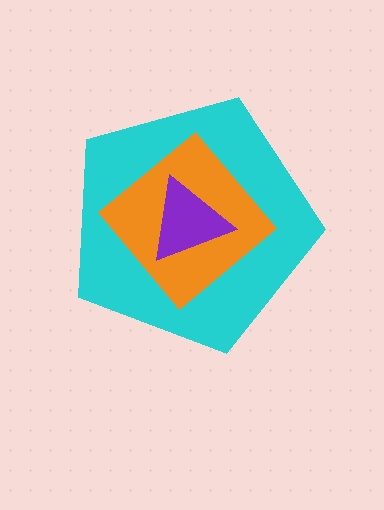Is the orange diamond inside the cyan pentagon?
Yes.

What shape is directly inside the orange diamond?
The purple triangle.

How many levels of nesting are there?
3.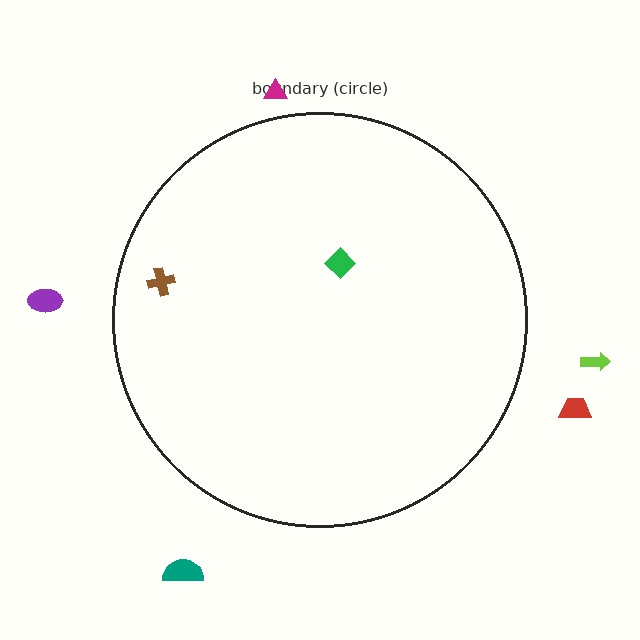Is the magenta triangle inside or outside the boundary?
Outside.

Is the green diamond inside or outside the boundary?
Inside.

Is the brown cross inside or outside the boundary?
Inside.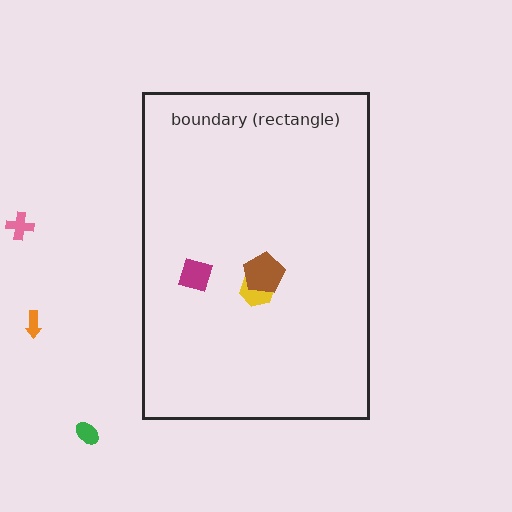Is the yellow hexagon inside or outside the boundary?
Inside.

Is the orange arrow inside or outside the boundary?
Outside.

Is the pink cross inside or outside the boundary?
Outside.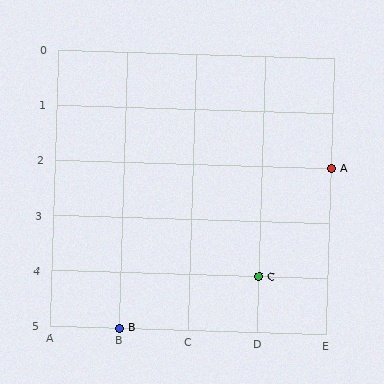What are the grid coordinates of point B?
Point B is at grid coordinates (B, 5).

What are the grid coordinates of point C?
Point C is at grid coordinates (D, 4).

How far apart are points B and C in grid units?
Points B and C are 2 columns and 1 row apart (about 2.2 grid units diagonally).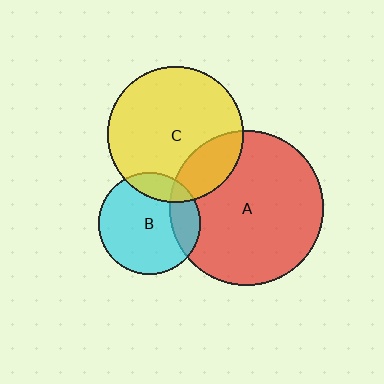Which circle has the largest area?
Circle A (red).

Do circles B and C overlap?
Yes.